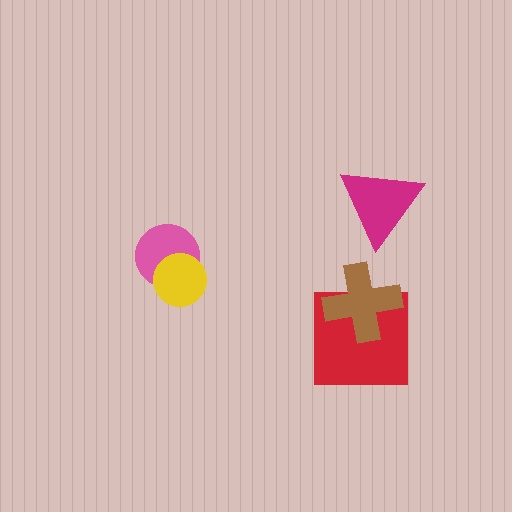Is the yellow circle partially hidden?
No, no other shape covers it.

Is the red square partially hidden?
Yes, it is partially covered by another shape.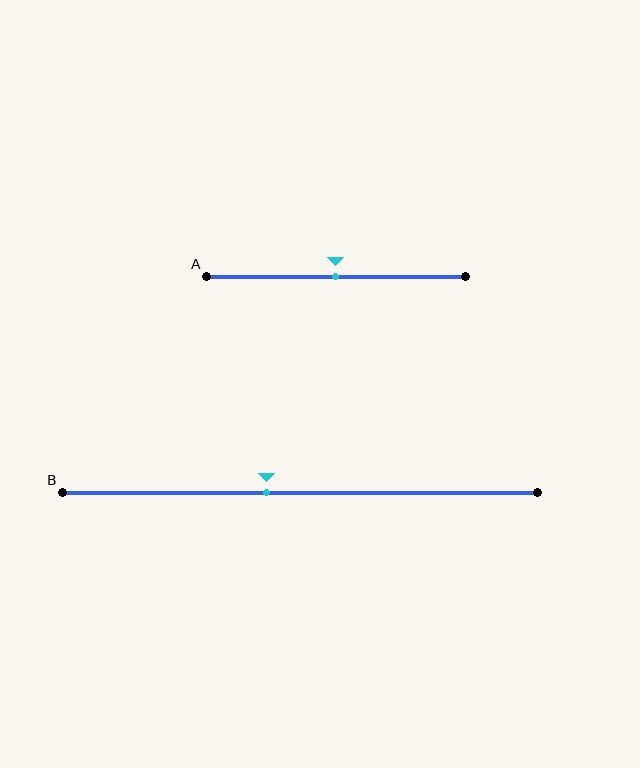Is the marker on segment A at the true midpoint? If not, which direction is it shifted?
Yes, the marker on segment A is at the true midpoint.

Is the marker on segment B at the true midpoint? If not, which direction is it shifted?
No, the marker on segment B is shifted to the left by about 7% of the segment length.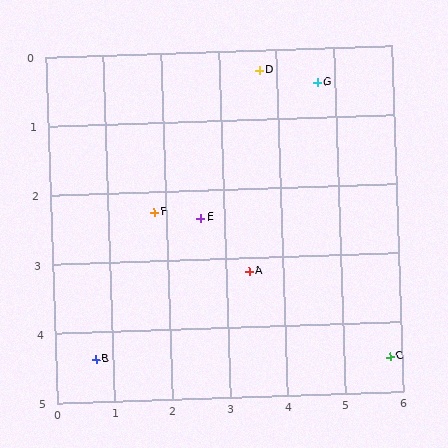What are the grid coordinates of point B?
Point B is at approximately (0.7, 4.4).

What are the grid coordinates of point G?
Point G is at approximately (4.7, 0.5).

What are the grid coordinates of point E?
Point E is at approximately (2.6, 2.4).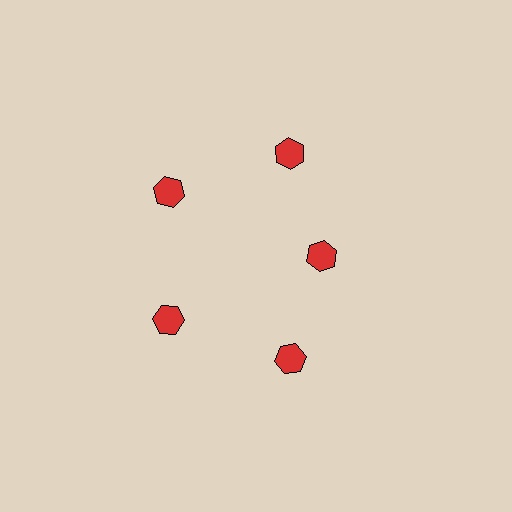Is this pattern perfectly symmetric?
No. The 5 red hexagons are arranged in a ring, but one element near the 3 o'clock position is pulled inward toward the center, breaking the 5-fold rotational symmetry.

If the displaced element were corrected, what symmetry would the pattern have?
It would have 5-fold rotational symmetry — the pattern would map onto itself every 72 degrees.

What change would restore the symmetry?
The symmetry would be restored by moving it outward, back onto the ring so that all 5 hexagons sit at equal angles and equal distance from the center.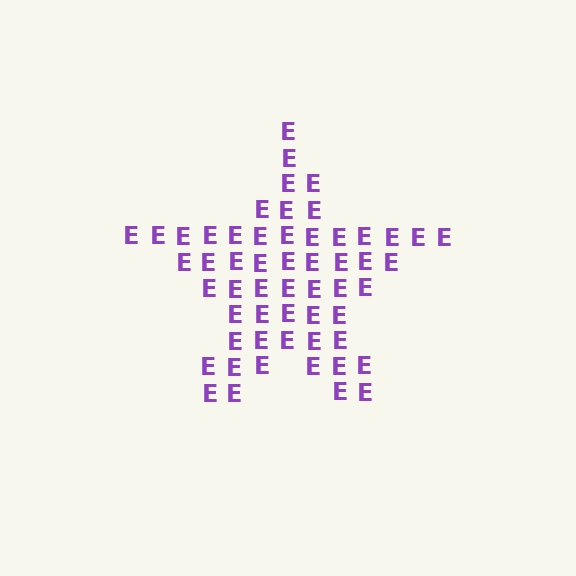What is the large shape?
The large shape is a star.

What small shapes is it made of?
It is made of small letter E's.